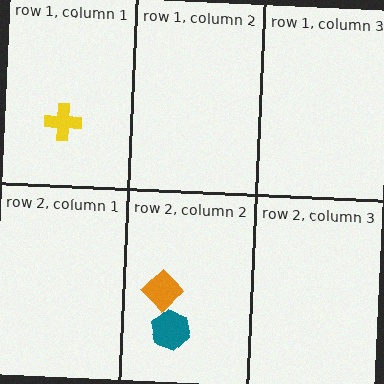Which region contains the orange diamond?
The row 2, column 2 region.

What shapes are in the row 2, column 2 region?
The orange diamond, the teal hexagon.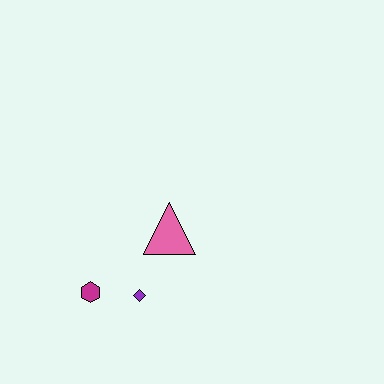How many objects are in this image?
There are 3 objects.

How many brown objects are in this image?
There are no brown objects.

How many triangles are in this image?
There is 1 triangle.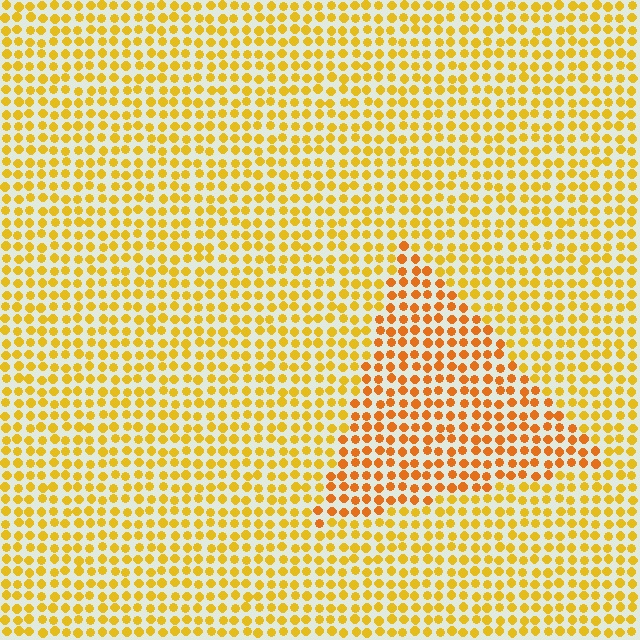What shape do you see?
I see a triangle.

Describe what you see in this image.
The image is filled with small yellow elements in a uniform arrangement. A triangle-shaped region is visible where the elements are tinted to a slightly different hue, forming a subtle color boundary.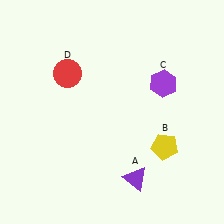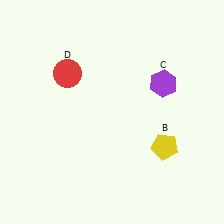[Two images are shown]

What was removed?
The purple triangle (A) was removed in Image 2.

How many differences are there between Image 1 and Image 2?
There is 1 difference between the two images.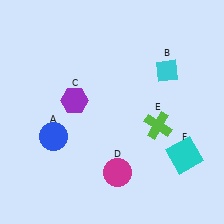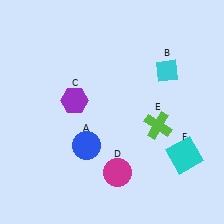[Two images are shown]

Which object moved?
The blue circle (A) moved right.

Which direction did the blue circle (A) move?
The blue circle (A) moved right.